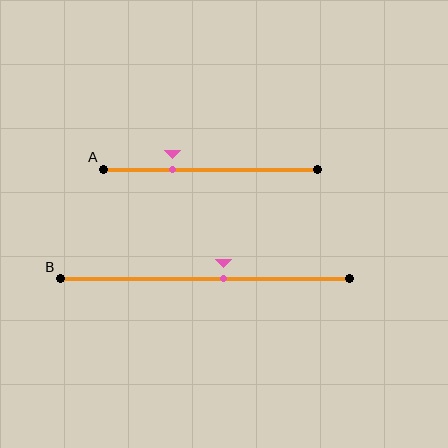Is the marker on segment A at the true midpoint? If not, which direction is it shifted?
No, the marker on segment A is shifted to the left by about 18% of the segment length.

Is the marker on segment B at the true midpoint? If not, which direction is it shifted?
No, the marker on segment B is shifted to the right by about 6% of the segment length.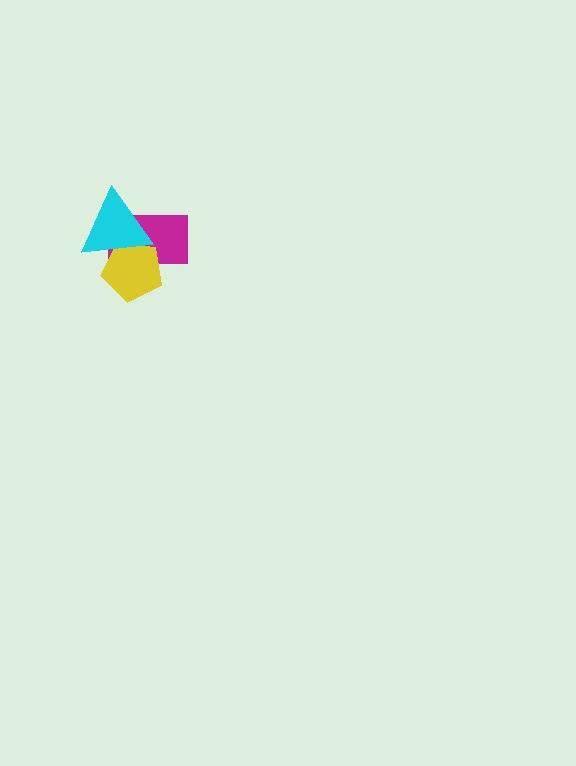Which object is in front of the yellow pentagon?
The cyan triangle is in front of the yellow pentagon.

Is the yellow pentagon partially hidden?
Yes, it is partially covered by another shape.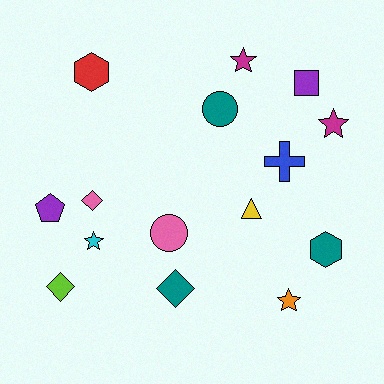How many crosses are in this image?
There is 1 cross.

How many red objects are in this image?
There is 1 red object.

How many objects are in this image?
There are 15 objects.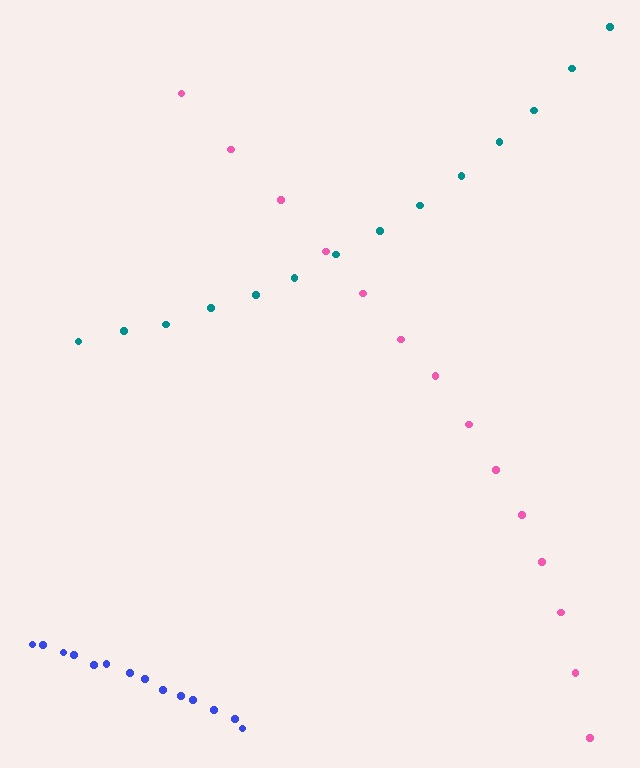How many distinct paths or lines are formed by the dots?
There are 3 distinct paths.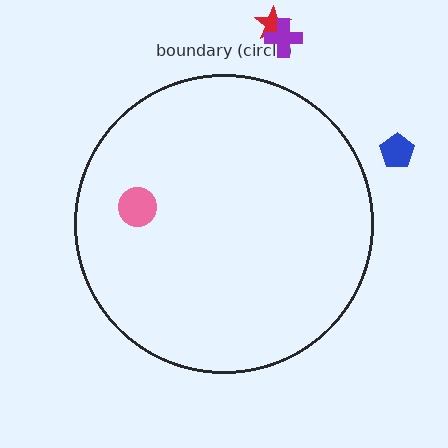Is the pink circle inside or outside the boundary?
Inside.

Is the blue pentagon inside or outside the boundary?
Outside.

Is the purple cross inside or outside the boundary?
Outside.